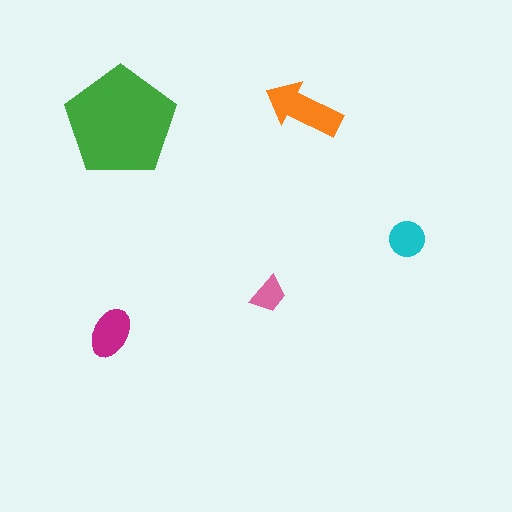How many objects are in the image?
There are 5 objects in the image.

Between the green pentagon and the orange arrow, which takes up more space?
The green pentagon.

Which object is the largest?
The green pentagon.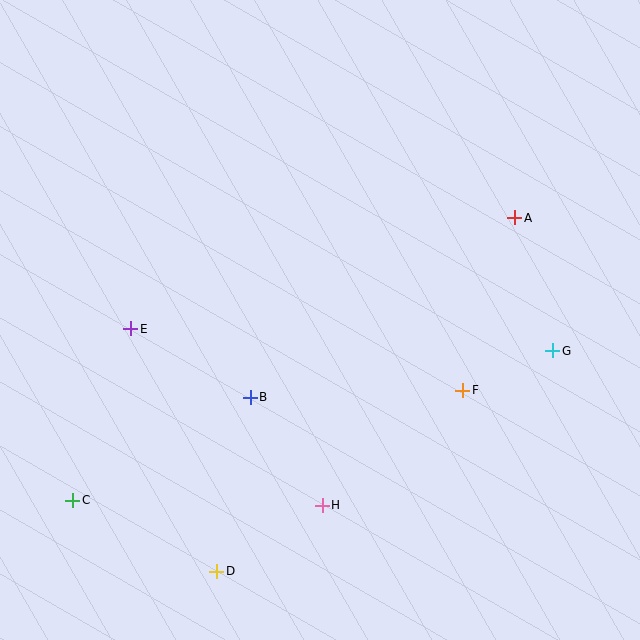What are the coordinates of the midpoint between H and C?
The midpoint between H and C is at (197, 503).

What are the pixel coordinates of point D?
Point D is at (217, 571).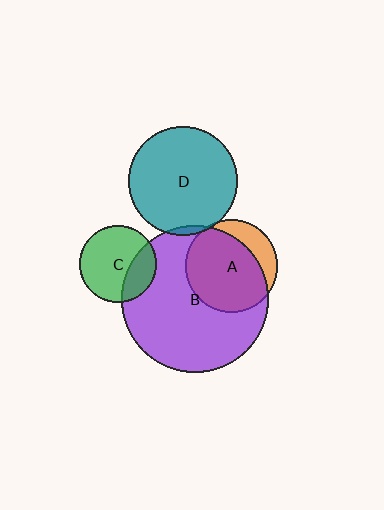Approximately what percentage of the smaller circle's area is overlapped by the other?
Approximately 5%.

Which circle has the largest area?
Circle B (purple).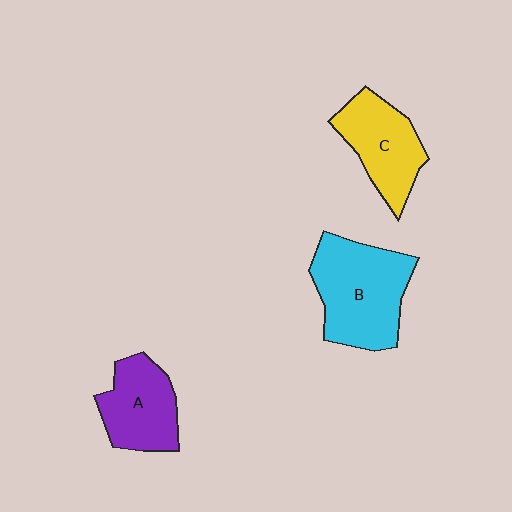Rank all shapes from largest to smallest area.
From largest to smallest: B (cyan), C (yellow), A (purple).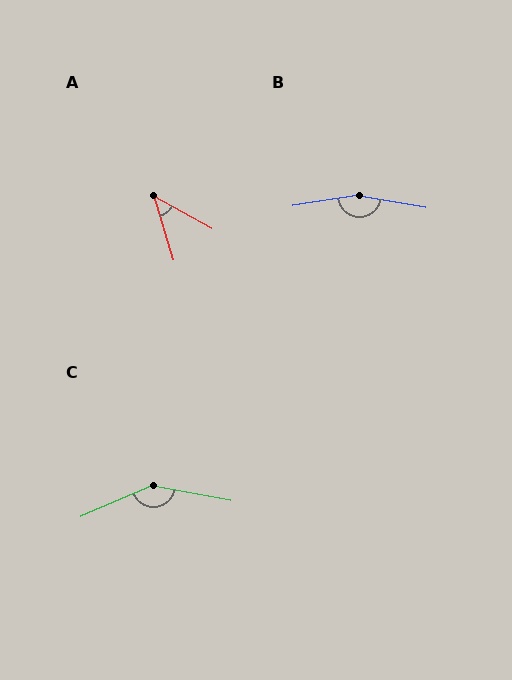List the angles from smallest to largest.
A (44°), C (146°), B (161°).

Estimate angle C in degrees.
Approximately 146 degrees.